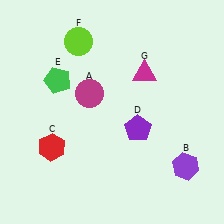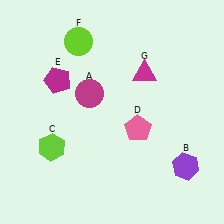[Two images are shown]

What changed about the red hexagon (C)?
In Image 1, C is red. In Image 2, it changed to lime.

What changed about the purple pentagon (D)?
In Image 1, D is purple. In Image 2, it changed to pink.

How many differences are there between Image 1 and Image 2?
There are 3 differences between the two images.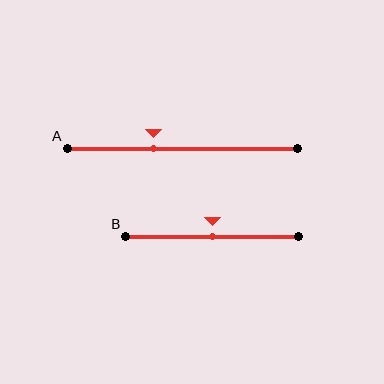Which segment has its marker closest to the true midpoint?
Segment B has its marker closest to the true midpoint.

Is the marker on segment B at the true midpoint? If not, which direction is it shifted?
Yes, the marker on segment B is at the true midpoint.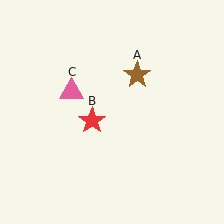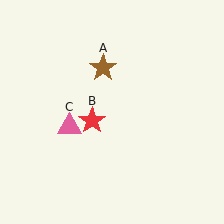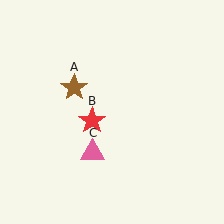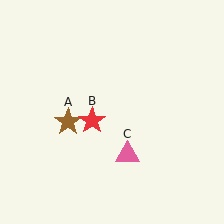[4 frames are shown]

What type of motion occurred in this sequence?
The brown star (object A), pink triangle (object C) rotated counterclockwise around the center of the scene.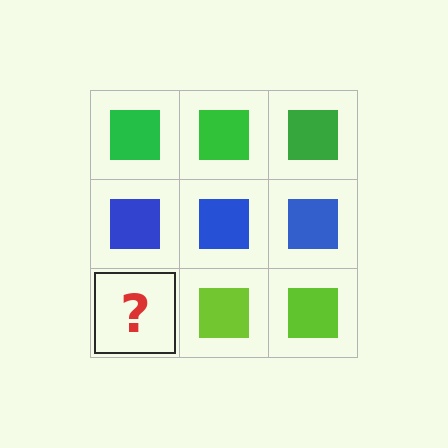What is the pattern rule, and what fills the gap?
The rule is that each row has a consistent color. The gap should be filled with a lime square.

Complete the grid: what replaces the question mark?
The question mark should be replaced with a lime square.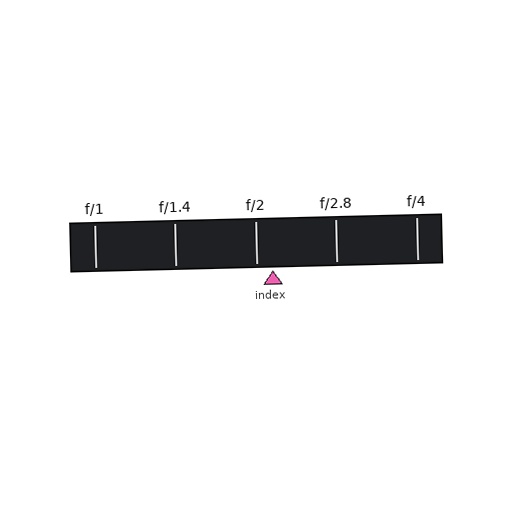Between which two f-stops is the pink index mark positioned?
The index mark is between f/2 and f/2.8.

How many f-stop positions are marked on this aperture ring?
There are 5 f-stop positions marked.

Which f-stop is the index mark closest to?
The index mark is closest to f/2.